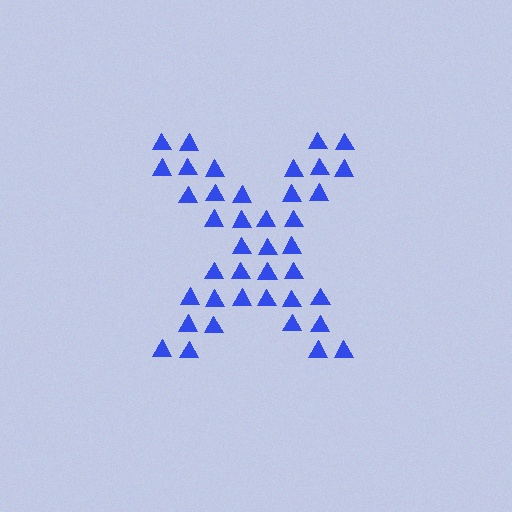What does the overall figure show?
The overall figure shows the letter X.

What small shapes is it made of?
It is made of small triangles.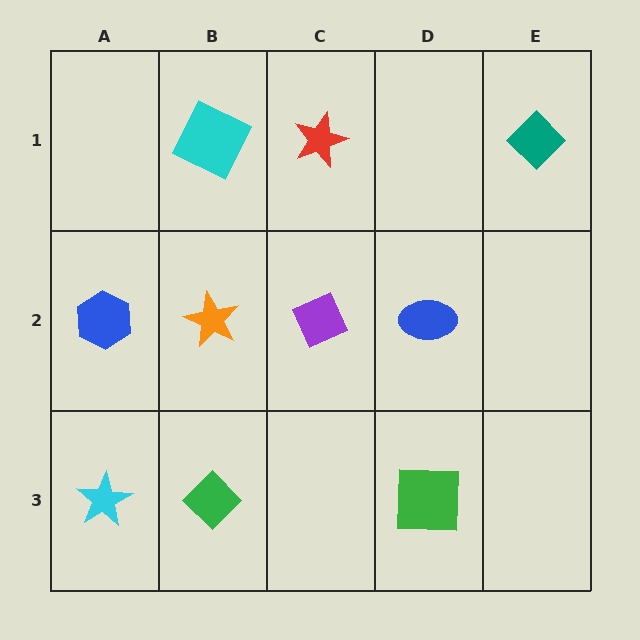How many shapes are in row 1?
3 shapes.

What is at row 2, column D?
A blue ellipse.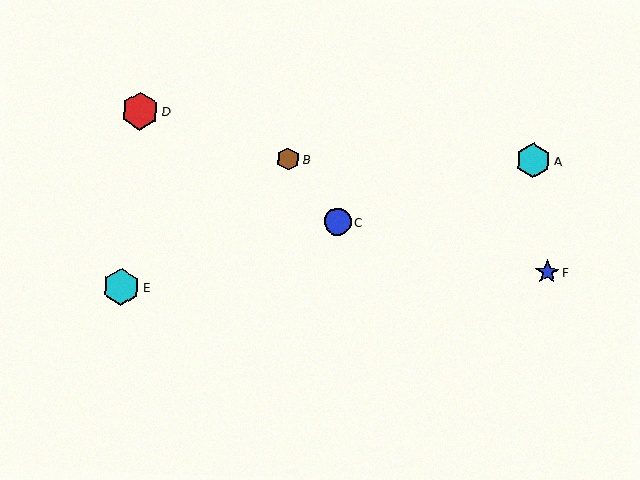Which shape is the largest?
The red hexagon (labeled D) is the largest.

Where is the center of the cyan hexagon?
The center of the cyan hexagon is at (533, 160).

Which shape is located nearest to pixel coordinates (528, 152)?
The cyan hexagon (labeled A) at (533, 160) is nearest to that location.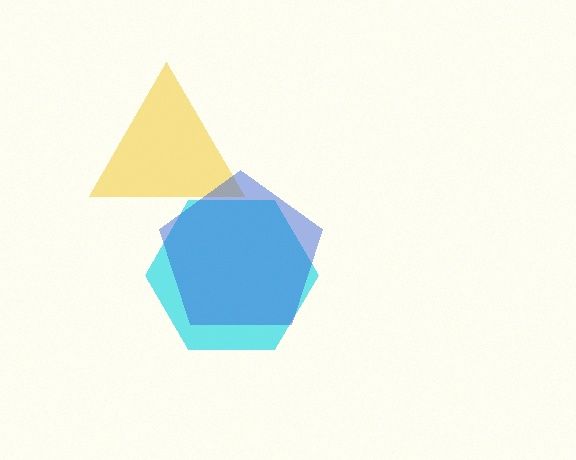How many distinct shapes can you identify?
There are 3 distinct shapes: a yellow triangle, a cyan hexagon, a blue pentagon.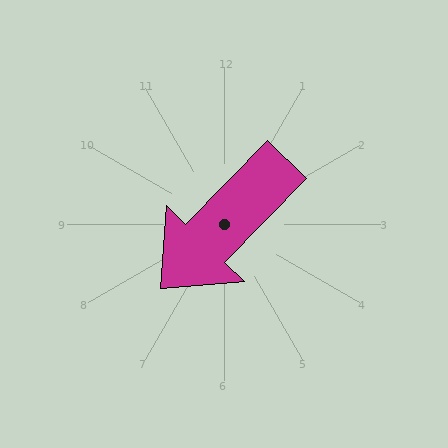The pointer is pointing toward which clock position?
Roughly 7 o'clock.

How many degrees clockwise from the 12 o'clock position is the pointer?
Approximately 224 degrees.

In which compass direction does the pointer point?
Southwest.